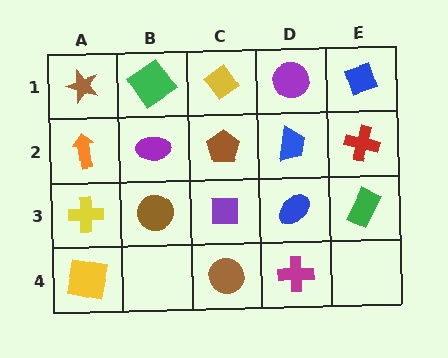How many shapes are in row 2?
5 shapes.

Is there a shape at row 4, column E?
No, that cell is empty.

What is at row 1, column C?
A yellow diamond.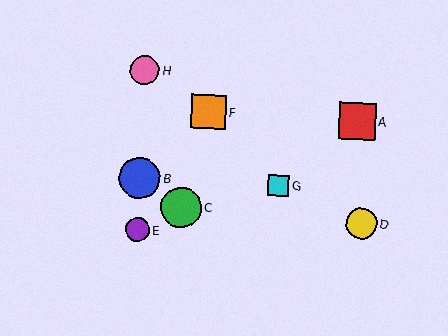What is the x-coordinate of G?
Object G is at x≈278.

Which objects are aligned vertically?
Objects B, E, H are aligned vertically.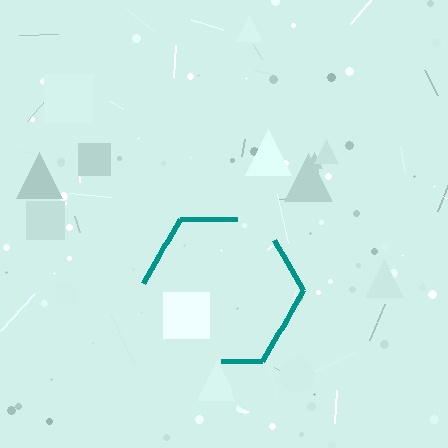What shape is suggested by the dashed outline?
The dashed outline suggests a hexagon.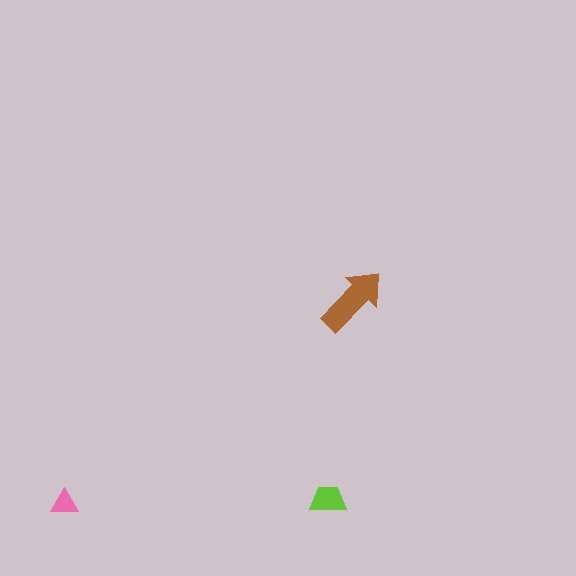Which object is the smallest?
The pink triangle.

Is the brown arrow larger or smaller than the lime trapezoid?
Larger.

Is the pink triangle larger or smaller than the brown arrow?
Smaller.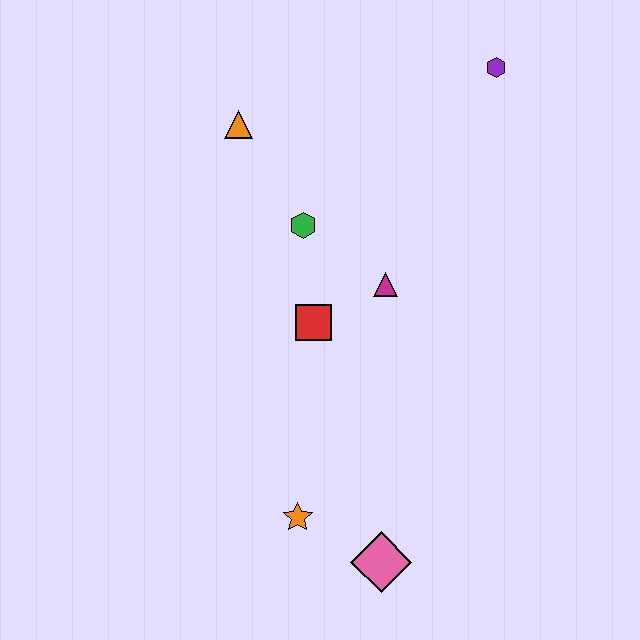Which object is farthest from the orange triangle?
The pink diamond is farthest from the orange triangle.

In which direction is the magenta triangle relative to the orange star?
The magenta triangle is above the orange star.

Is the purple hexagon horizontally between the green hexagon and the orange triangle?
No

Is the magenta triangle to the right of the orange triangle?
Yes